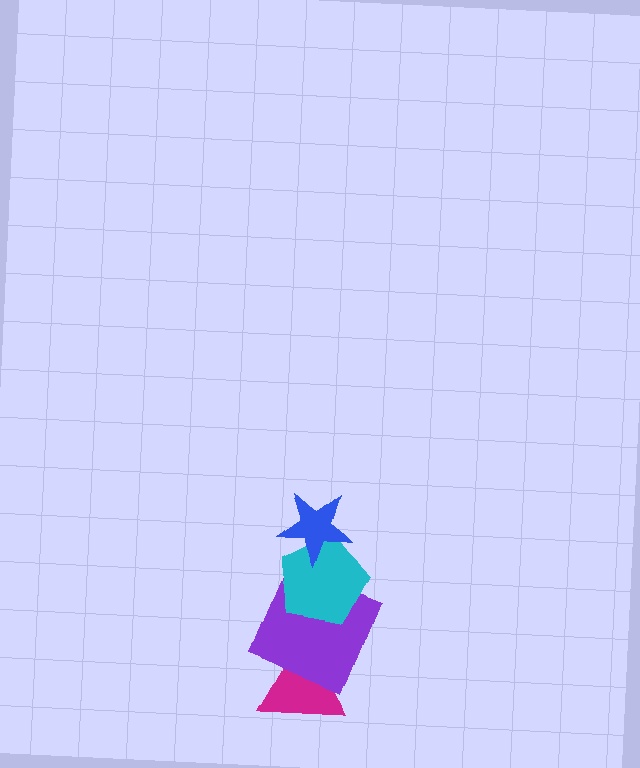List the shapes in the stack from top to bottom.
From top to bottom: the blue star, the cyan pentagon, the purple square, the magenta triangle.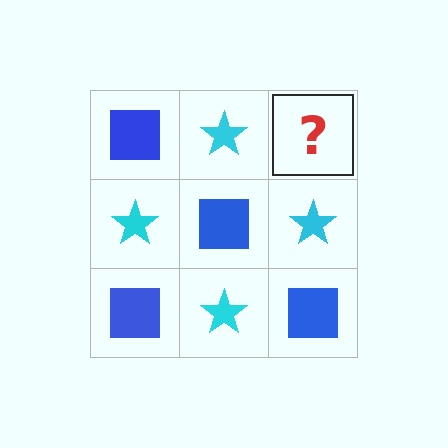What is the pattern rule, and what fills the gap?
The rule is that it alternates blue square and cyan star in a checkerboard pattern. The gap should be filled with a blue square.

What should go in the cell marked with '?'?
The missing cell should contain a blue square.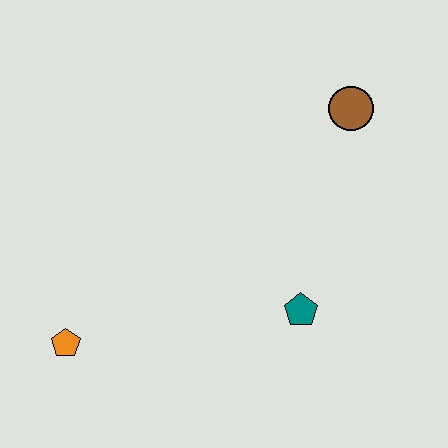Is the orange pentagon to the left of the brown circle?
Yes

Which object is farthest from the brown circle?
The orange pentagon is farthest from the brown circle.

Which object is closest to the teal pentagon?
The brown circle is closest to the teal pentagon.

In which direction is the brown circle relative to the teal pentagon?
The brown circle is above the teal pentagon.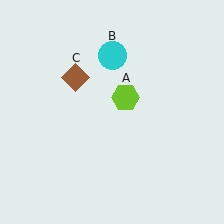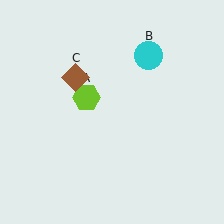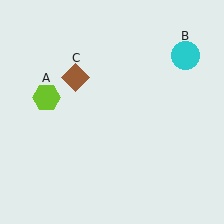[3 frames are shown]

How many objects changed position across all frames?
2 objects changed position: lime hexagon (object A), cyan circle (object B).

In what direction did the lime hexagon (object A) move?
The lime hexagon (object A) moved left.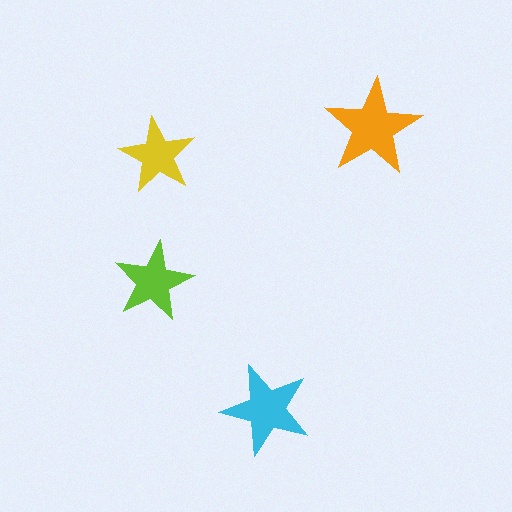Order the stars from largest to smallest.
the orange one, the cyan one, the lime one, the yellow one.